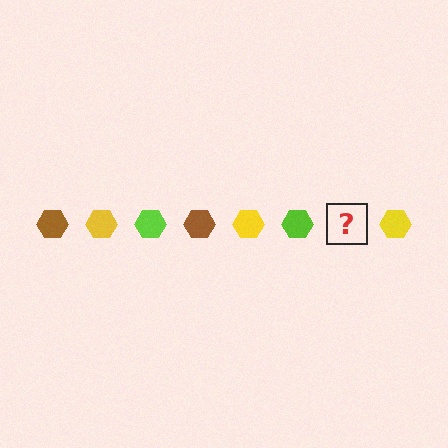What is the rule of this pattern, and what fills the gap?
The rule is that the pattern cycles through brown, yellow, lime hexagons. The gap should be filled with a brown hexagon.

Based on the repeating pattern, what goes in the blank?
The blank should be a brown hexagon.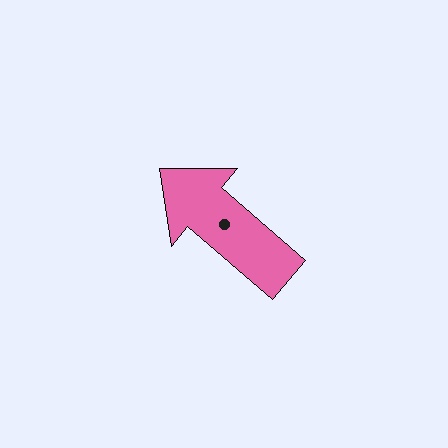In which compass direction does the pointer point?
Northwest.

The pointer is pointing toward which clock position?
Roughly 10 o'clock.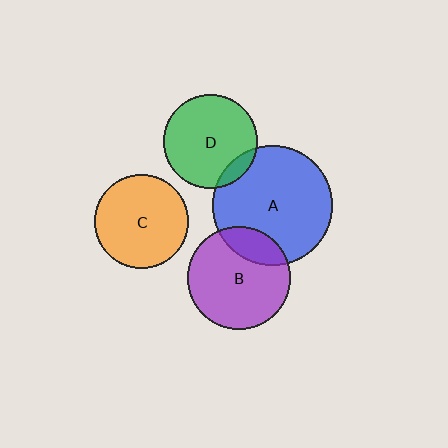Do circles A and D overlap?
Yes.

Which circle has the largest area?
Circle A (blue).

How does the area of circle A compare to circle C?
Approximately 1.6 times.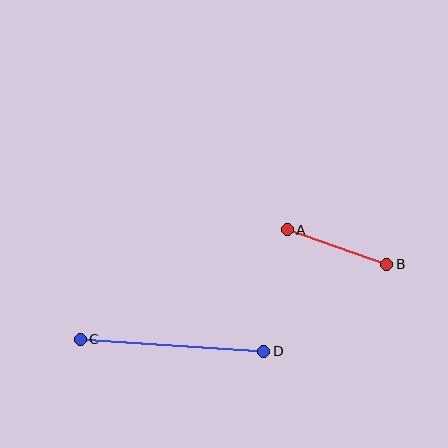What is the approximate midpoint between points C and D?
The midpoint is at approximately (172, 345) pixels.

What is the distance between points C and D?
The distance is approximately 184 pixels.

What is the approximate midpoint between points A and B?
The midpoint is at approximately (337, 247) pixels.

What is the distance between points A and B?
The distance is approximately 105 pixels.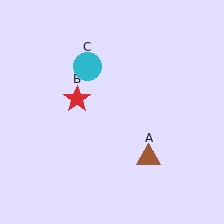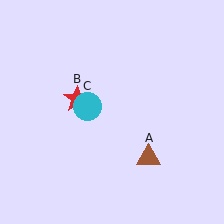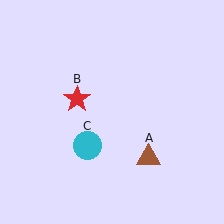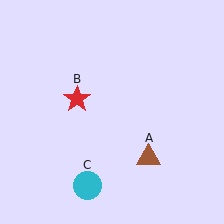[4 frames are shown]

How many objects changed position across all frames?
1 object changed position: cyan circle (object C).